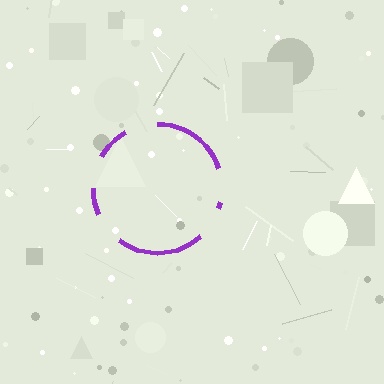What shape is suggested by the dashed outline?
The dashed outline suggests a circle.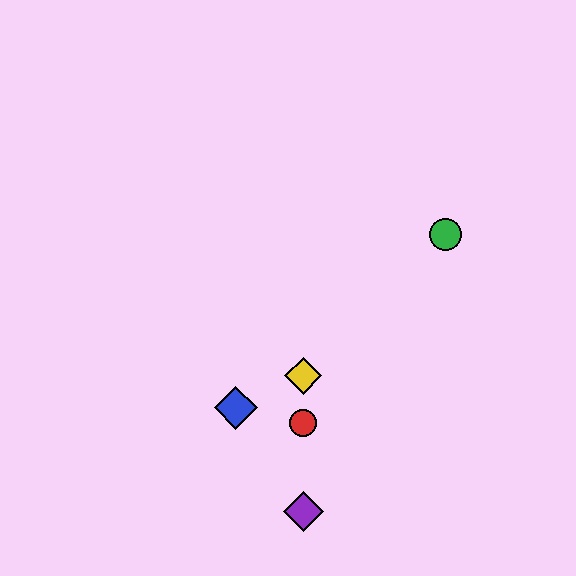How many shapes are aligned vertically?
3 shapes (the red circle, the yellow diamond, the purple diamond) are aligned vertically.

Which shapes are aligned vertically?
The red circle, the yellow diamond, the purple diamond are aligned vertically.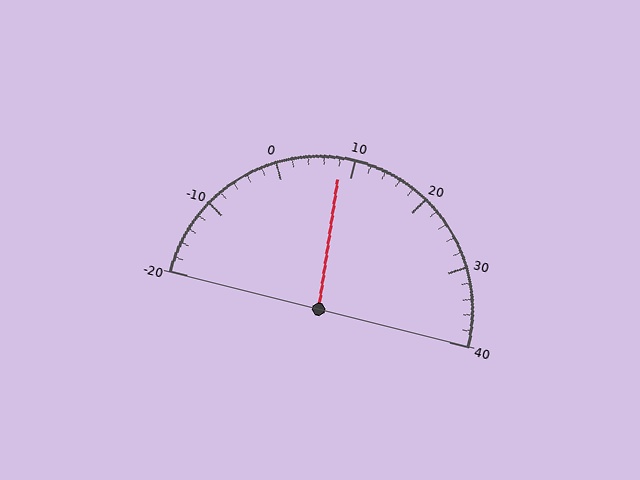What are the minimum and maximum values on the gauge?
The gauge ranges from -20 to 40.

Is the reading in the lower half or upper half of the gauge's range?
The reading is in the lower half of the range (-20 to 40).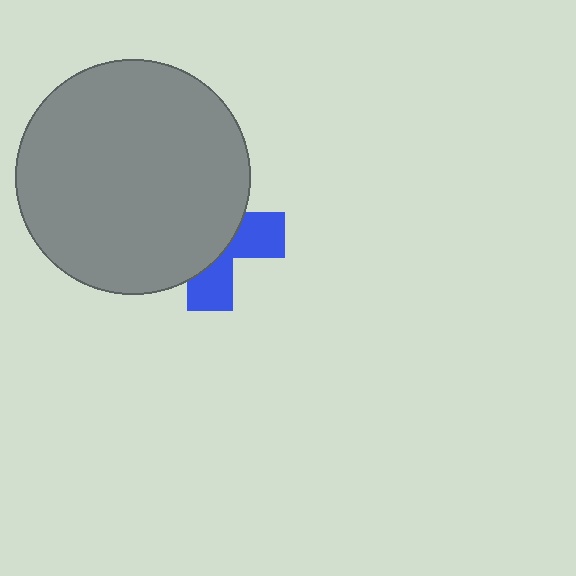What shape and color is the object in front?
The object in front is a gray circle.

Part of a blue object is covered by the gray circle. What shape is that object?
It is a cross.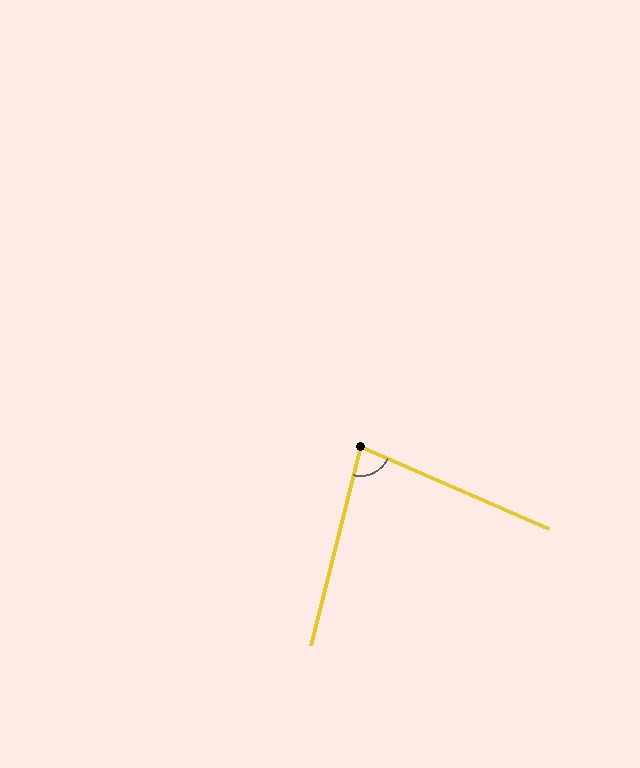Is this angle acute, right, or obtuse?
It is acute.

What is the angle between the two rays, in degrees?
Approximately 81 degrees.